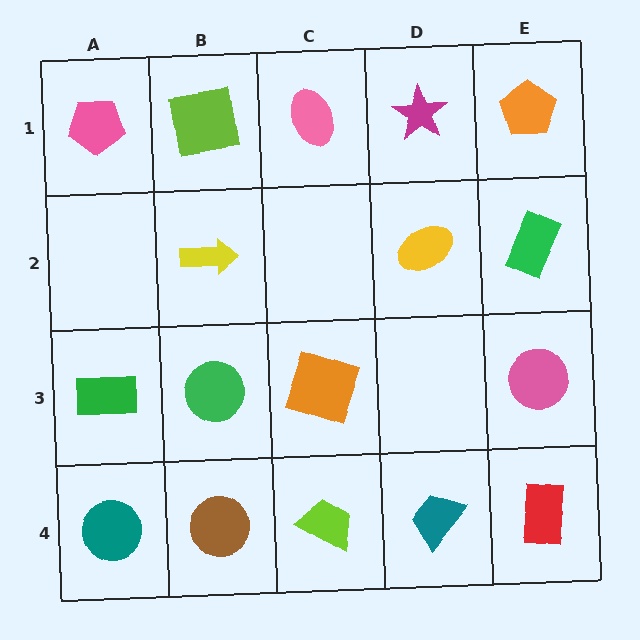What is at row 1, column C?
A pink ellipse.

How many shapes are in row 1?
5 shapes.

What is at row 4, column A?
A teal circle.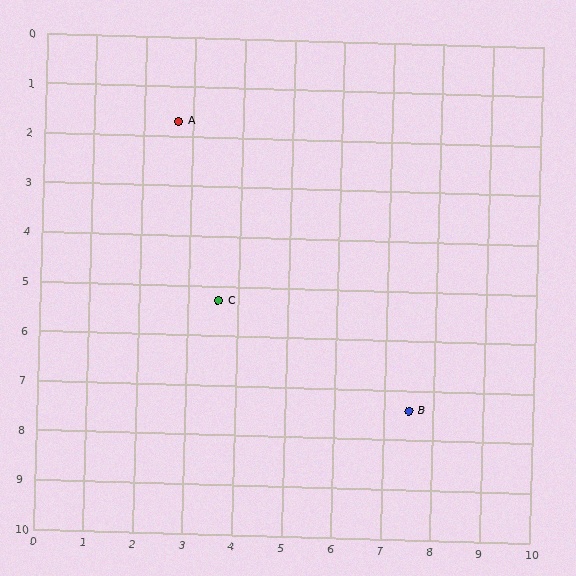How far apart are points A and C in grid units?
Points A and C are about 3.7 grid units apart.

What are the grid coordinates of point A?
Point A is at approximately (2.7, 1.7).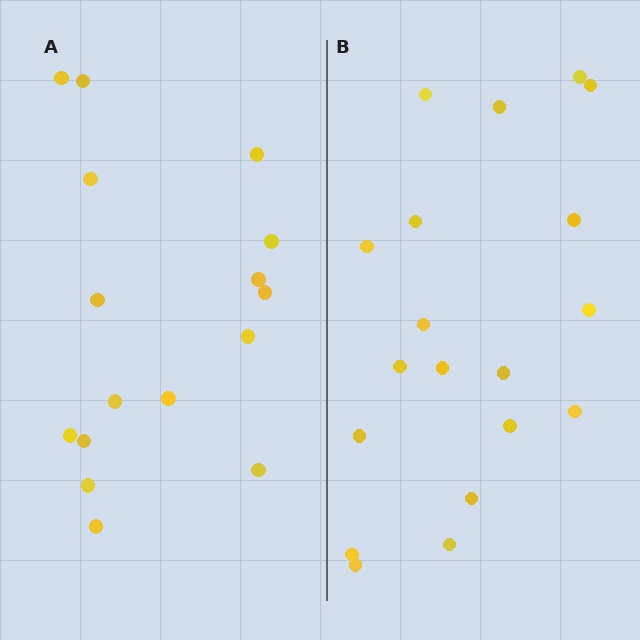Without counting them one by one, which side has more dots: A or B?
Region B (the right region) has more dots.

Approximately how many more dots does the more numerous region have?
Region B has just a few more — roughly 2 or 3 more dots than region A.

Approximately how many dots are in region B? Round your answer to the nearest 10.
About 20 dots. (The exact count is 19, which rounds to 20.)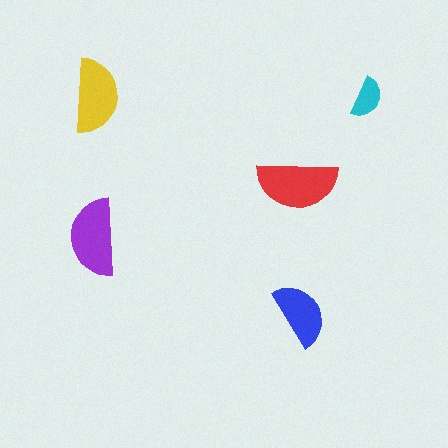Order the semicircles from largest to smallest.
the red one, the purple one, the yellow one, the blue one, the cyan one.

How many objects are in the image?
There are 5 objects in the image.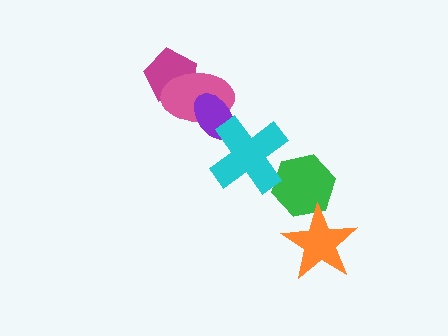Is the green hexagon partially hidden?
Yes, it is partially covered by another shape.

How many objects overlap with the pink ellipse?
2 objects overlap with the pink ellipse.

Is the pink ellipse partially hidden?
Yes, it is partially covered by another shape.